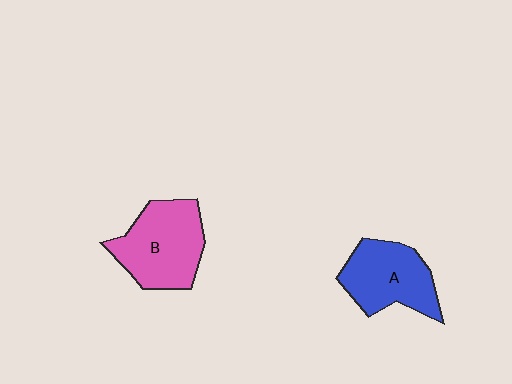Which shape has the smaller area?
Shape A (blue).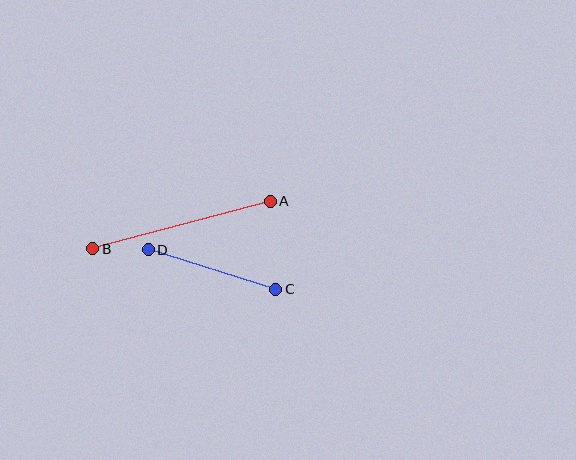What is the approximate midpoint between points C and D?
The midpoint is at approximately (212, 269) pixels.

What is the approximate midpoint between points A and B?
The midpoint is at approximately (181, 225) pixels.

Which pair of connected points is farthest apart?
Points A and B are farthest apart.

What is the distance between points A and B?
The distance is approximately 184 pixels.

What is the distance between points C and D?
The distance is approximately 134 pixels.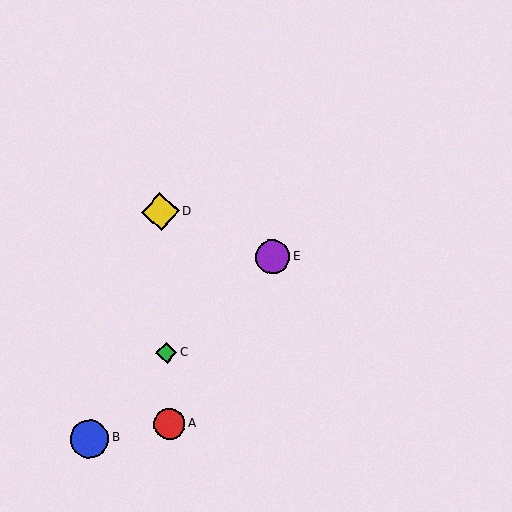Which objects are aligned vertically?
Objects A, C, D are aligned vertically.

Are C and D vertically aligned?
Yes, both are at x≈166.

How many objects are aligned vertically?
3 objects (A, C, D) are aligned vertically.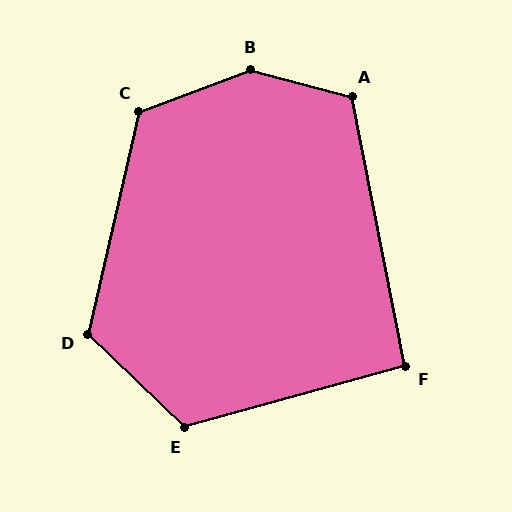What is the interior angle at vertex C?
Approximately 123 degrees (obtuse).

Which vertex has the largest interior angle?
B, at approximately 145 degrees.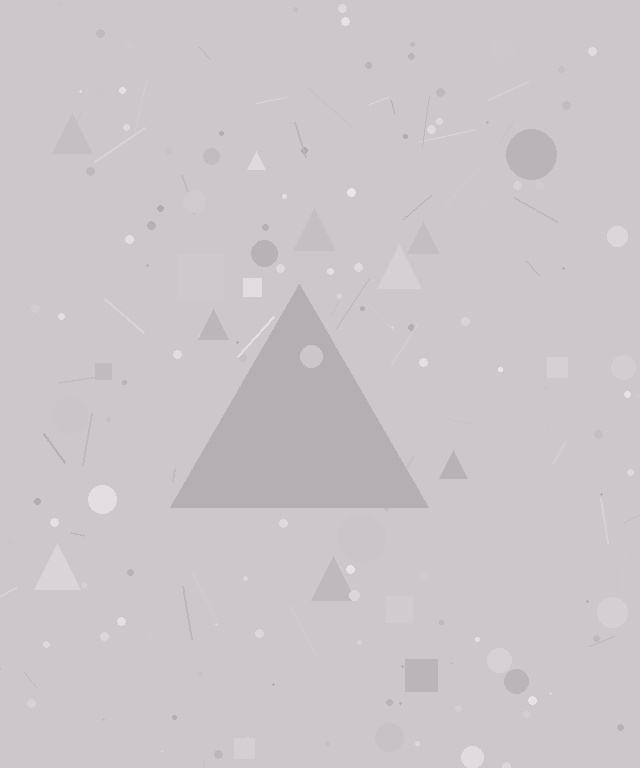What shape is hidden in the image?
A triangle is hidden in the image.